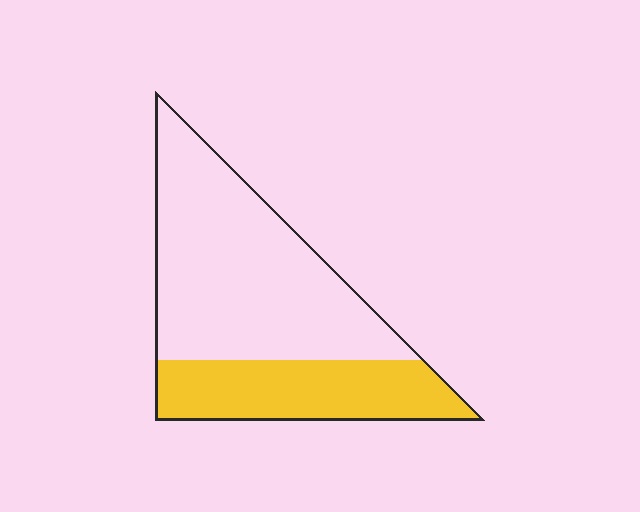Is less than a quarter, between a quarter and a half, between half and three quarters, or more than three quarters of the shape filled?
Between a quarter and a half.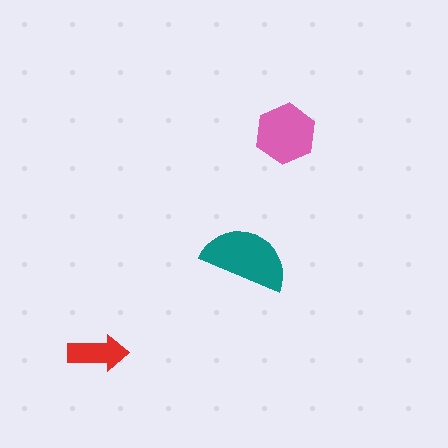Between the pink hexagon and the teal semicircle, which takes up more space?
The teal semicircle.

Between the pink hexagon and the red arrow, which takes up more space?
The pink hexagon.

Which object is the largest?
The teal semicircle.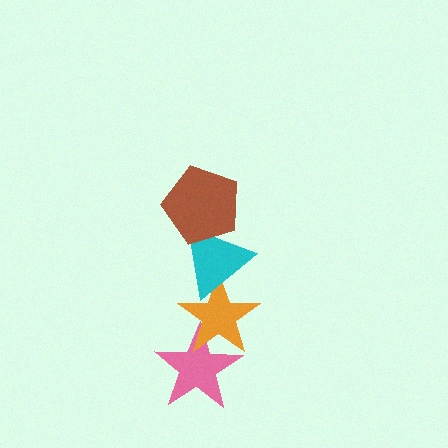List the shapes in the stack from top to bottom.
From top to bottom: the brown pentagon, the cyan triangle, the orange star, the pink star.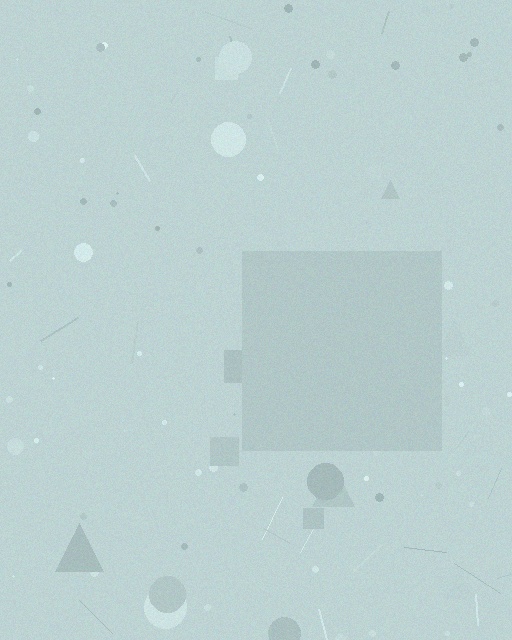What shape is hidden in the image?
A square is hidden in the image.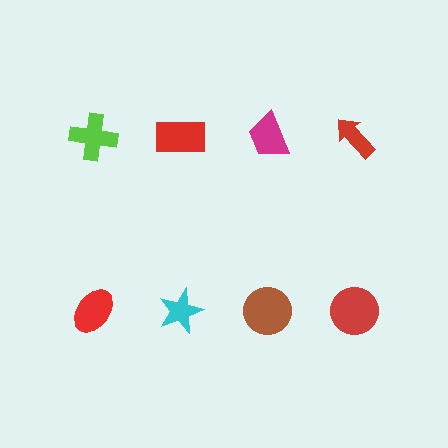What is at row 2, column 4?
A red circle.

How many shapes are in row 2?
4 shapes.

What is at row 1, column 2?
A red rectangle.